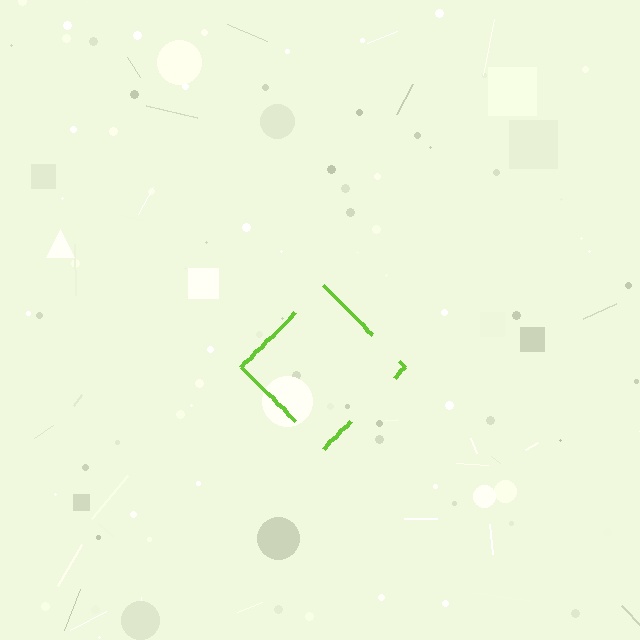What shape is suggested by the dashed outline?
The dashed outline suggests a diamond.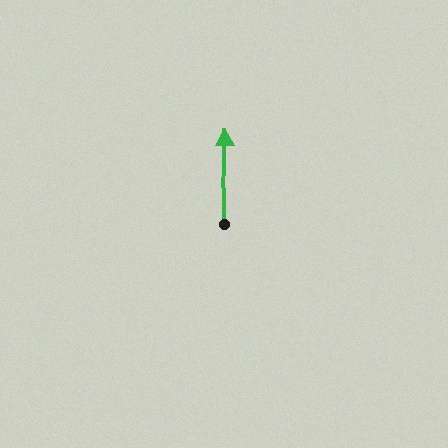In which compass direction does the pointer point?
North.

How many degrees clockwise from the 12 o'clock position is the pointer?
Approximately 1 degrees.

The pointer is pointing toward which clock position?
Roughly 12 o'clock.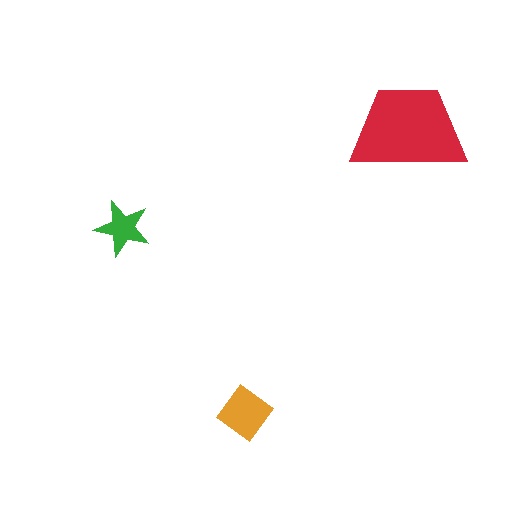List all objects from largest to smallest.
The red trapezoid, the orange diamond, the green star.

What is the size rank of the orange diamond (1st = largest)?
2nd.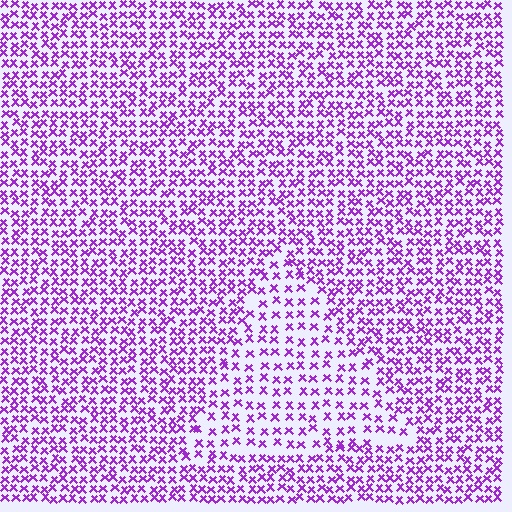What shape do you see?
I see a triangle.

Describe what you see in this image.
The image contains small purple elements arranged at two different densities. A triangle-shaped region is visible where the elements are less densely packed than the surrounding area.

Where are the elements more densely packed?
The elements are more densely packed outside the triangle boundary.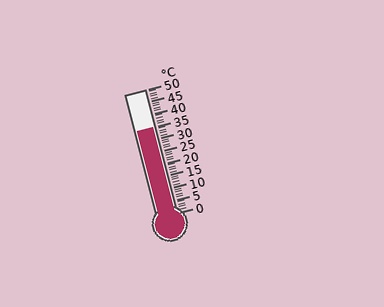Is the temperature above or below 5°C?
The temperature is above 5°C.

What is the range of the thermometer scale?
The thermometer scale ranges from 0°C to 50°C.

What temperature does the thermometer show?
The thermometer shows approximately 35°C.